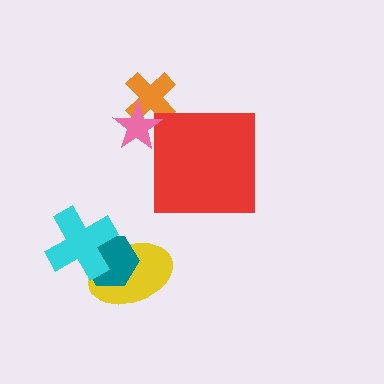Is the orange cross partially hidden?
Yes, it is partially covered by another shape.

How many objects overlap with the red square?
0 objects overlap with the red square.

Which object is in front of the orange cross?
The pink star is in front of the orange cross.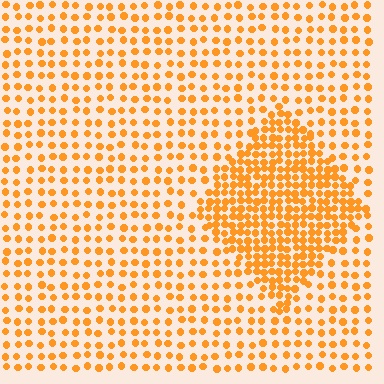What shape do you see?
I see a diamond.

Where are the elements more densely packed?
The elements are more densely packed inside the diamond boundary.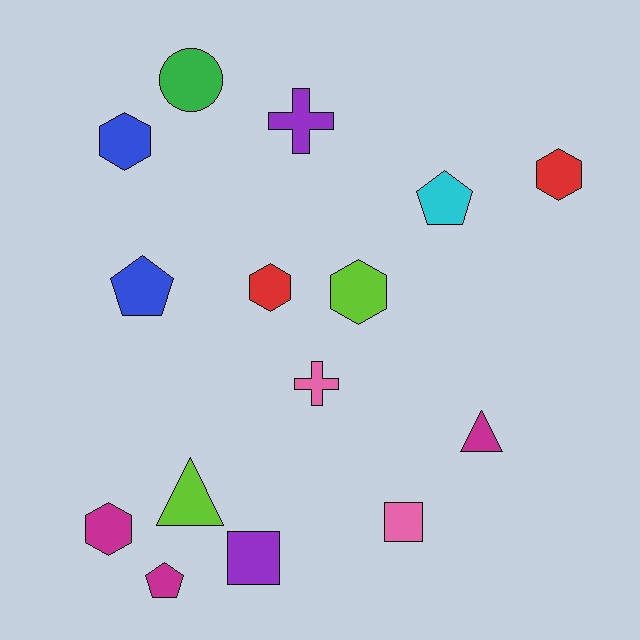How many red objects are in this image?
There are 2 red objects.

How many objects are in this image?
There are 15 objects.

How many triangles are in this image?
There are 2 triangles.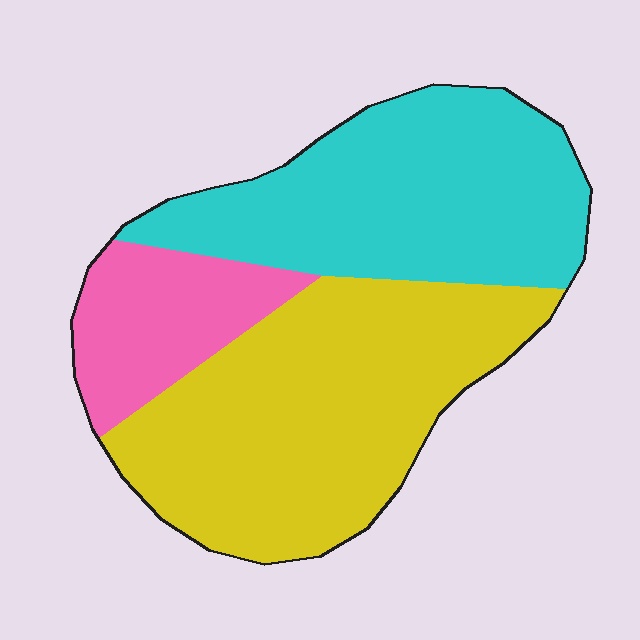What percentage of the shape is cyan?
Cyan takes up about three eighths (3/8) of the shape.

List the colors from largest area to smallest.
From largest to smallest: yellow, cyan, pink.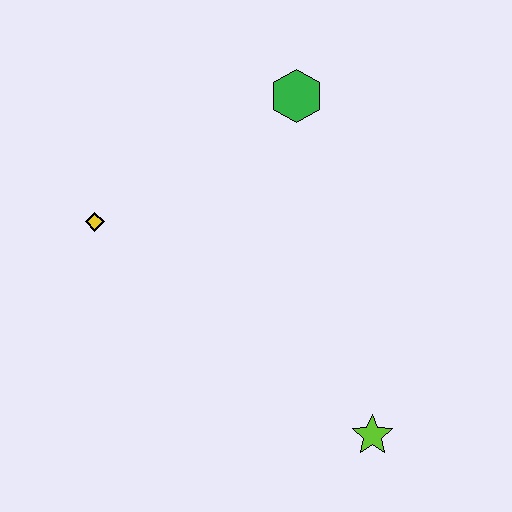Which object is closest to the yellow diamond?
The green hexagon is closest to the yellow diamond.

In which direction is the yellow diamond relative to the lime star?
The yellow diamond is to the left of the lime star.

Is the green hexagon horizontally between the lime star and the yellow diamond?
Yes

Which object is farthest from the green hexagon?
The lime star is farthest from the green hexagon.